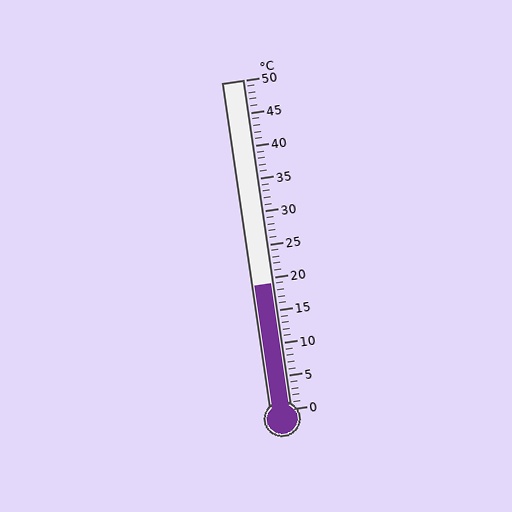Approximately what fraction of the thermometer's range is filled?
The thermometer is filled to approximately 40% of its range.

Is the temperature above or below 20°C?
The temperature is below 20°C.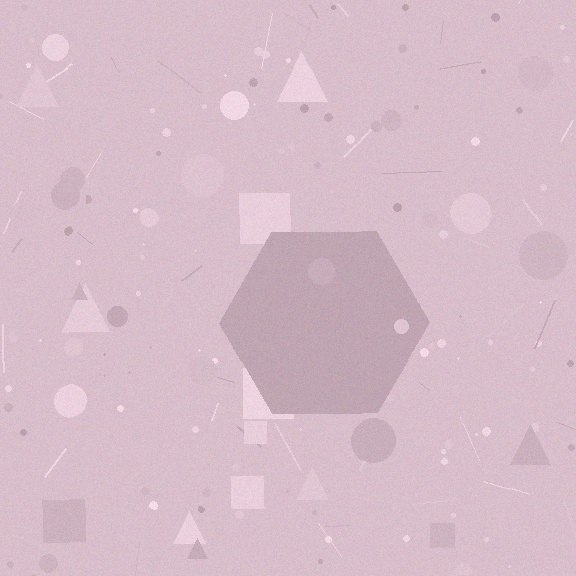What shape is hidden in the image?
A hexagon is hidden in the image.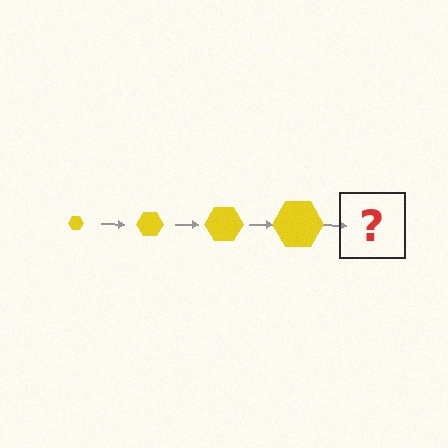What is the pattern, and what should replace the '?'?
The pattern is that the hexagon gets progressively larger each step. The '?' should be a yellow hexagon, larger than the previous one.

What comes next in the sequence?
The next element should be a yellow hexagon, larger than the previous one.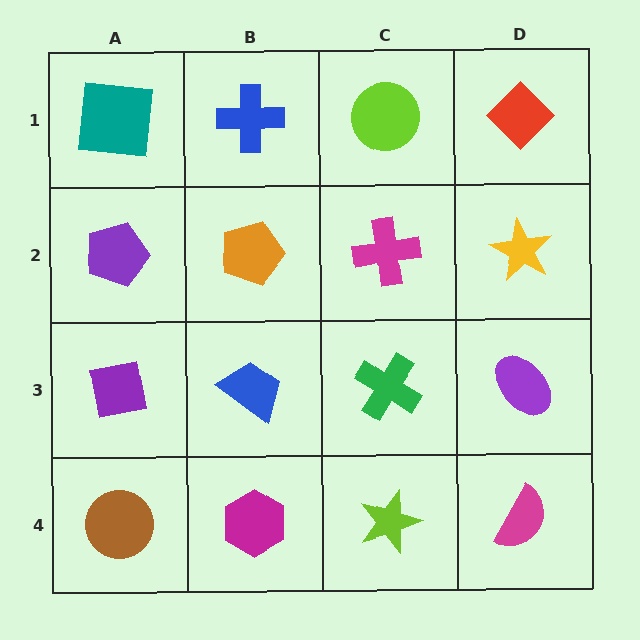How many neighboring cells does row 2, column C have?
4.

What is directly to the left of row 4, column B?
A brown circle.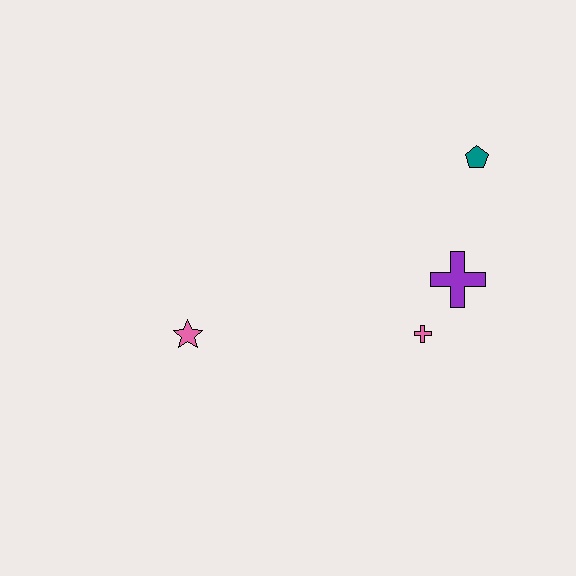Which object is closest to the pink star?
The pink cross is closest to the pink star.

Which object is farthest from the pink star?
The teal pentagon is farthest from the pink star.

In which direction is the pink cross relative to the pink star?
The pink cross is to the right of the pink star.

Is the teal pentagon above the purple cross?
Yes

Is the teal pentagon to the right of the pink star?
Yes